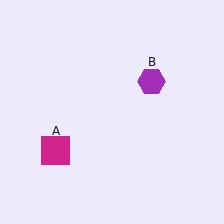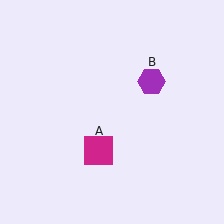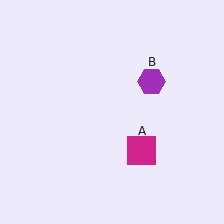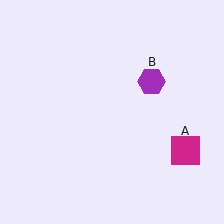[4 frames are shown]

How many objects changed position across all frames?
1 object changed position: magenta square (object A).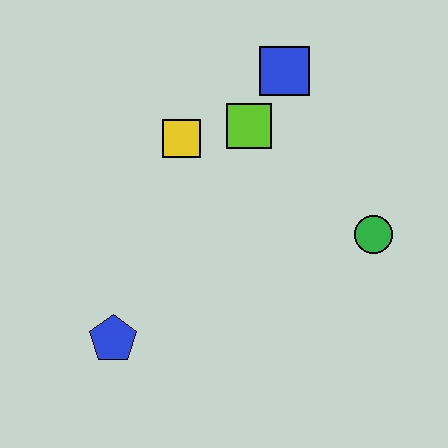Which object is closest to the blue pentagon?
The yellow square is closest to the blue pentagon.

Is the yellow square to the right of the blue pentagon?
Yes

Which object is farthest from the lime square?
The blue pentagon is farthest from the lime square.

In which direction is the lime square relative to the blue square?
The lime square is below the blue square.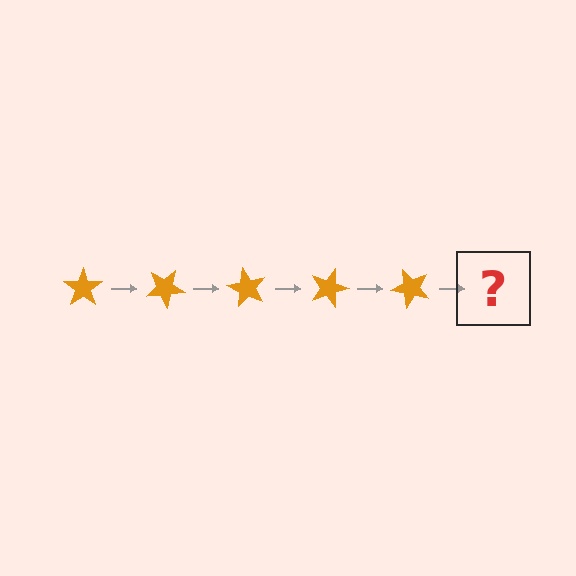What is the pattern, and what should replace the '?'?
The pattern is that the star rotates 30 degrees each step. The '?' should be an orange star rotated 150 degrees.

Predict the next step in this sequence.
The next step is an orange star rotated 150 degrees.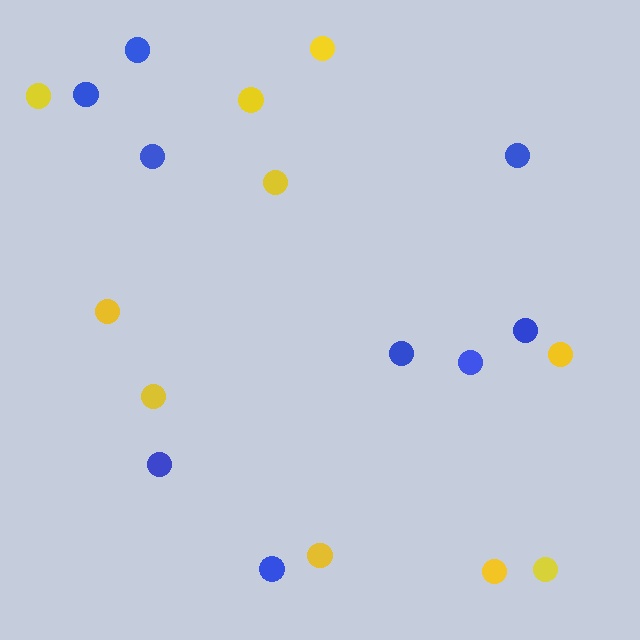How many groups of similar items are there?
There are 2 groups: one group of blue circles (9) and one group of yellow circles (10).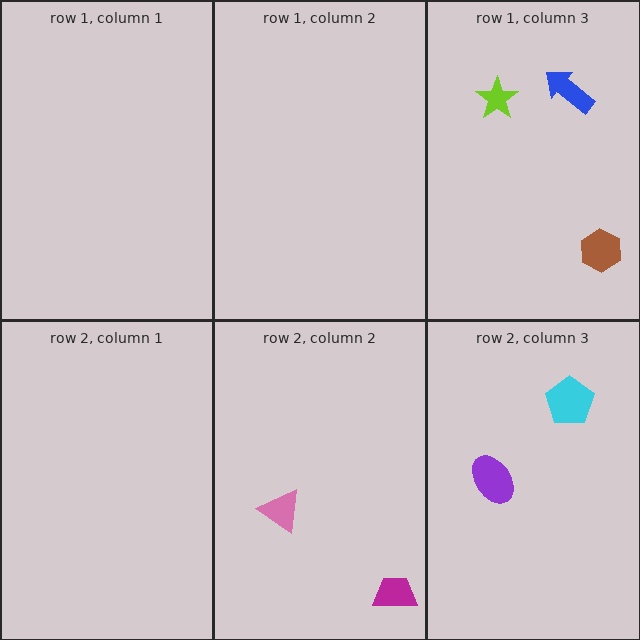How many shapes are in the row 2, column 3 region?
2.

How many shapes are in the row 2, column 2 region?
2.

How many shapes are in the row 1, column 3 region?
3.